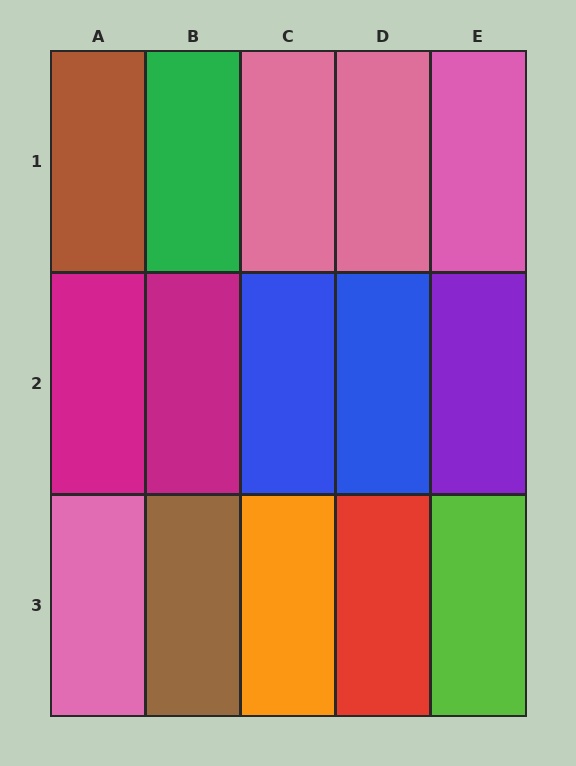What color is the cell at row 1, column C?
Pink.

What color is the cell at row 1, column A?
Brown.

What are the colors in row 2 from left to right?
Magenta, magenta, blue, blue, purple.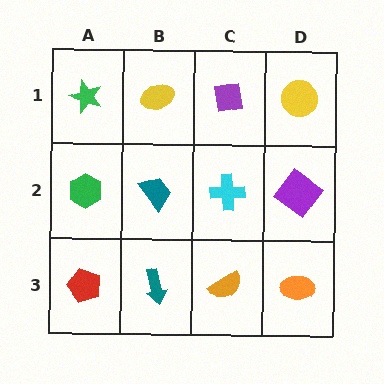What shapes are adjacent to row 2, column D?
A yellow circle (row 1, column D), an orange ellipse (row 3, column D), a cyan cross (row 2, column C).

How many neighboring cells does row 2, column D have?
3.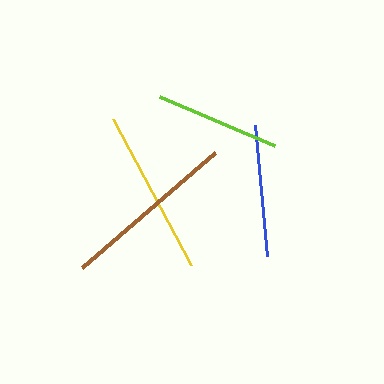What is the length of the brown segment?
The brown segment is approximately 176 pixels long.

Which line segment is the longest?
The brown line is the longest at approximately 176 pixels.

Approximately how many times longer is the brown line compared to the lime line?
The brown line is approximately 1.4 times the length of the lime line.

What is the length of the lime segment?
The lime segment is approximately 125 pixels long.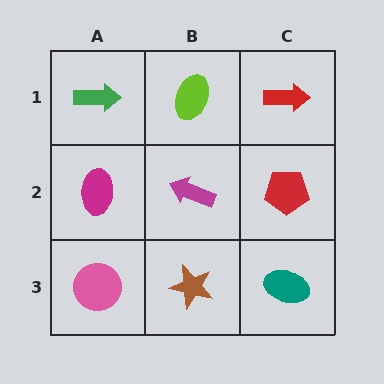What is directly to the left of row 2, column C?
A magenta arrow.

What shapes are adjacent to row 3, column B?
A magenta arrow (row 2, column B), a pink circle (row 3, column A), a teal ellipse (row 3, column C).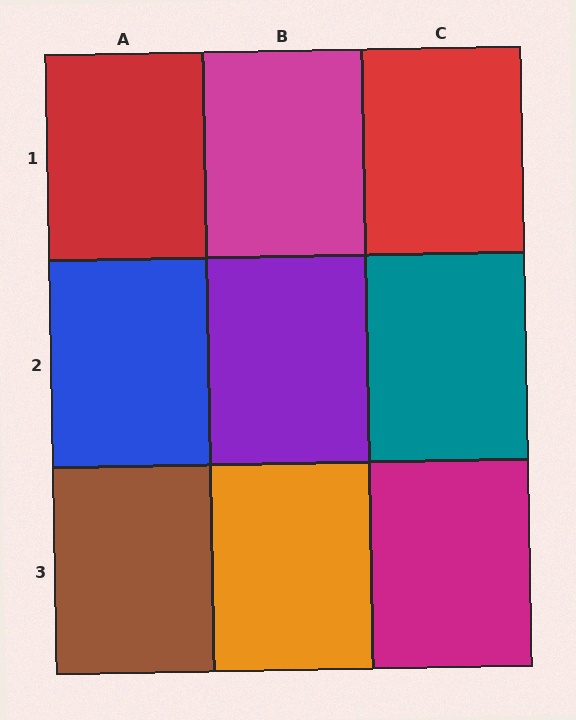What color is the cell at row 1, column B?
Magenta.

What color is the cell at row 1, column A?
Red.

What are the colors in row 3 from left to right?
Brown, orange, magenta.